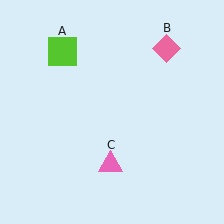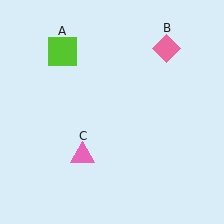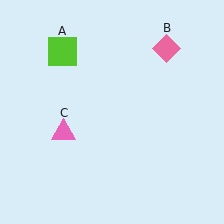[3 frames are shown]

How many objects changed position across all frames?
1 object changed position: pink triangle (object C).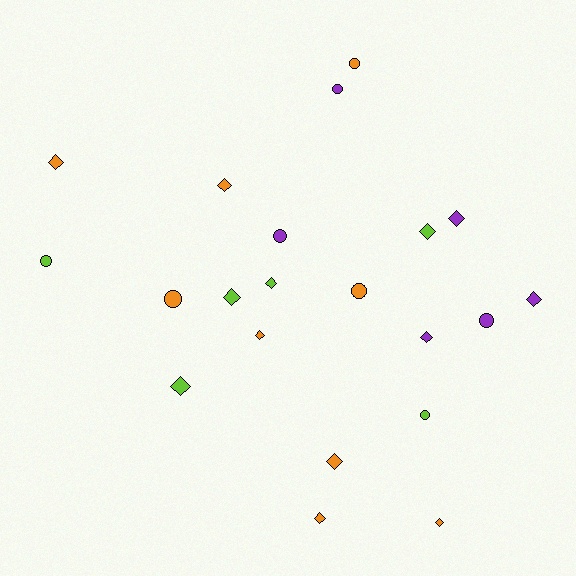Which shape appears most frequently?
Diamond, with 13 objects.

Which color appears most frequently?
Orange, with 9 objects.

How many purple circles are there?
There are 3 purple circles.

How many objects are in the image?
There are 21 objects.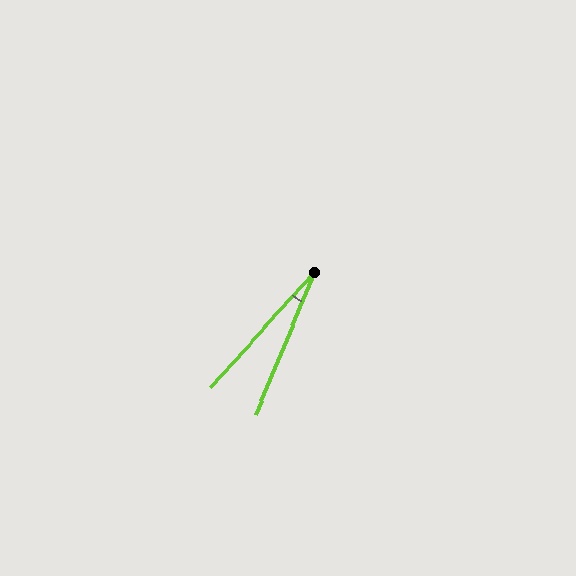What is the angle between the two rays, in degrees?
Approximately 20 degrees.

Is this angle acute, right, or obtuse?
It is acute.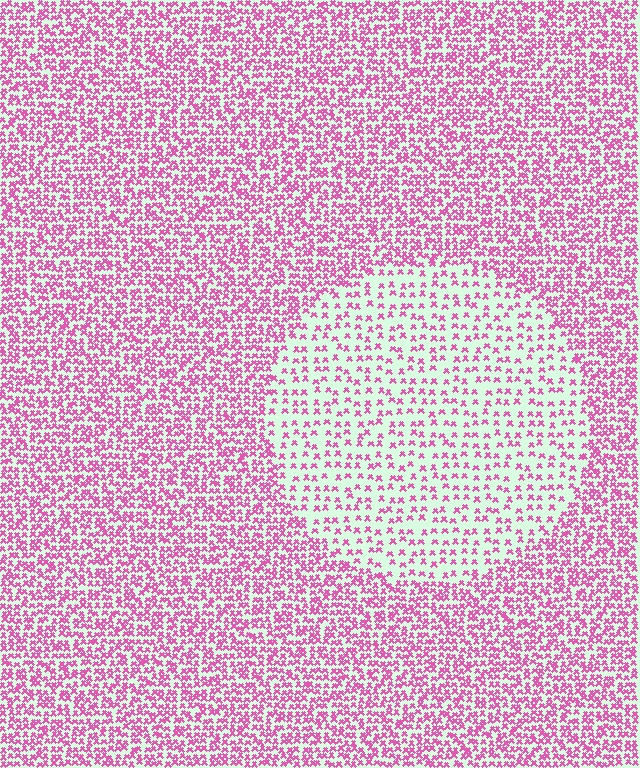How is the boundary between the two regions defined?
The boundary is defined by a change in element density (approximately 2.2x ratio). All elements are the same color, size, and shape.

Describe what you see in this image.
The image contains small pink elements arranged at two different densities. A circle-shaped region is visible where the elements are less densely packed than the surrounding area.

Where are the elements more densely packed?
The elements are more densely packed outside the circle boundary.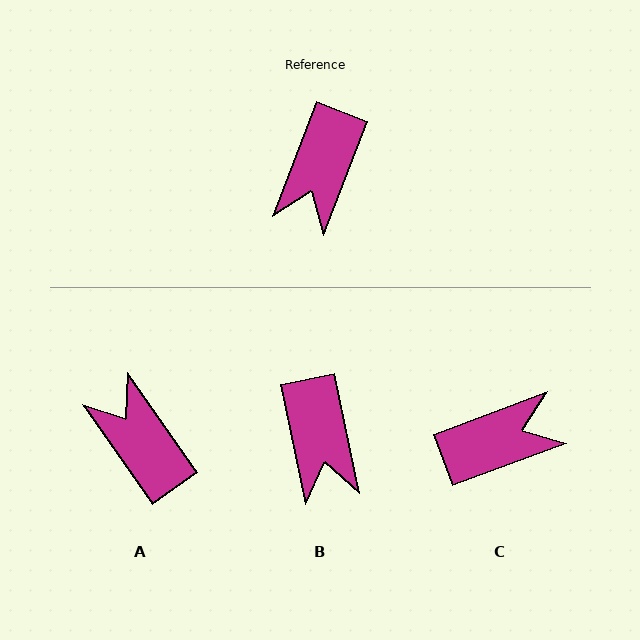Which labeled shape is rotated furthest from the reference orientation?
C, about 131 degrees away.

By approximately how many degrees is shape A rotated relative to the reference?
Approximately 124 degrees clockwise.